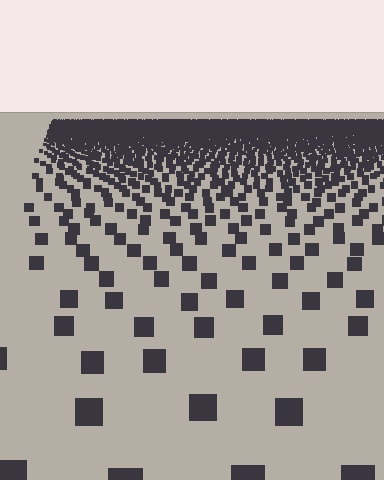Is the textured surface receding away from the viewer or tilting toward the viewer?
The surface is receding away from the viewer. Texture elements get smaller and denser toward the top.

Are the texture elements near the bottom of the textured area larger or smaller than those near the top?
Larger. Near the bottom, elements are closer to the viewer and appear at a bigger on-screen size.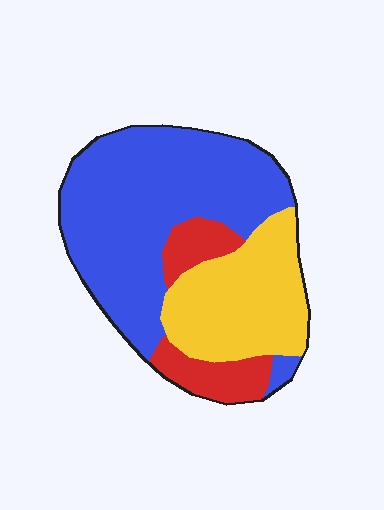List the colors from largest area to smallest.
From largest to smallest: blue, yellow, red.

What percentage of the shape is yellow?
Yellow covers 29% of the shape.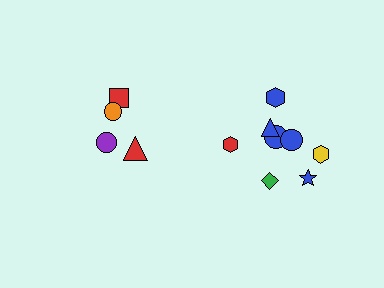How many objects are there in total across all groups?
There are 12 objects.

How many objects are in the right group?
There are 8 objects.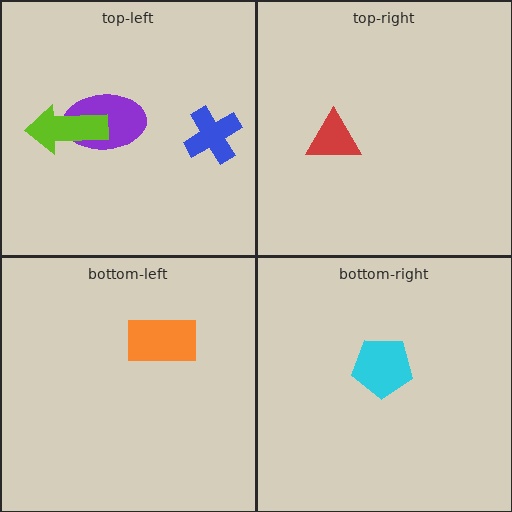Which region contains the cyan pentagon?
The bottom-right region.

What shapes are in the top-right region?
The red triangle.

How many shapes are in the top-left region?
3.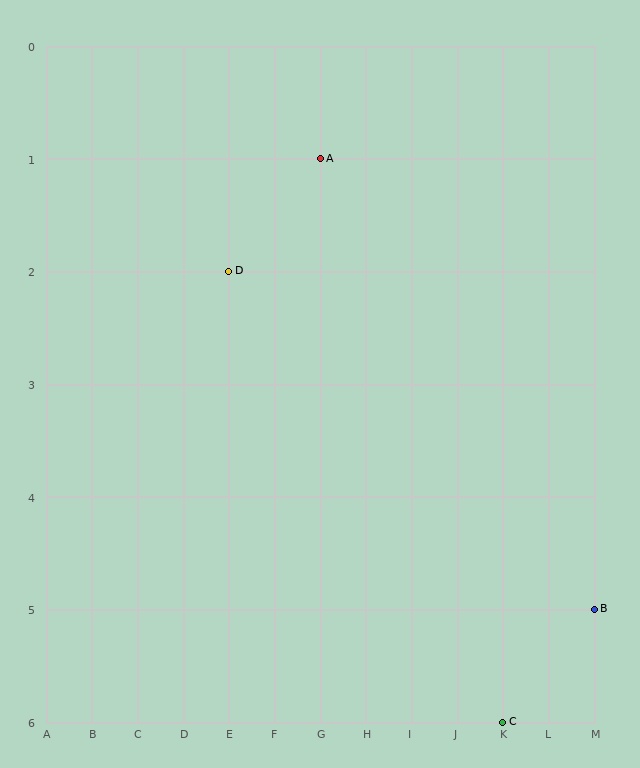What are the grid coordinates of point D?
Point D is at grid coordinates (E, 2).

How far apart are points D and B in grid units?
Points D and B are 8 columns and 3 rows apart (about 8.5 grid units diagonally).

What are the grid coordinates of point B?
Point B is at grid coordinates (M, 5).